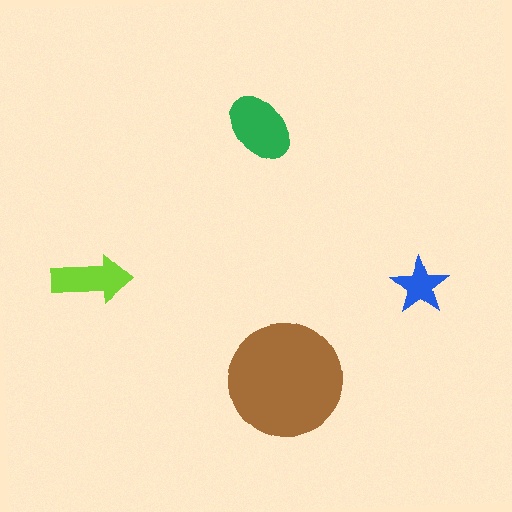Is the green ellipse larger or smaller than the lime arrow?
Larger.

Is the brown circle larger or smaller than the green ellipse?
Larger.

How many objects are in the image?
There are 4 objects in the image.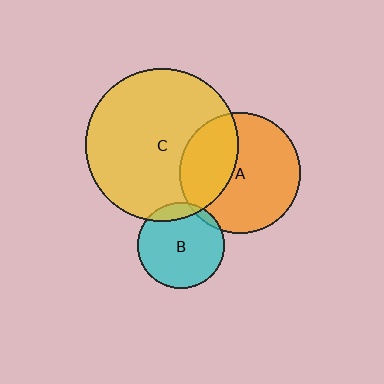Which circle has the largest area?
Circle C (yellow).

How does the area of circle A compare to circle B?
Approximately 2.0 times.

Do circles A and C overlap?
Yes.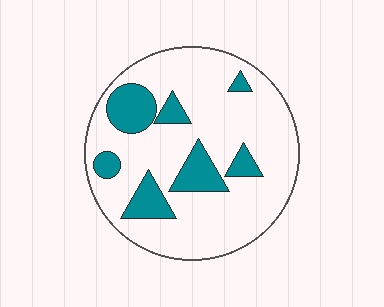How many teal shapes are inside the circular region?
7.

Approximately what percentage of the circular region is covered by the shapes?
Approximately 20%.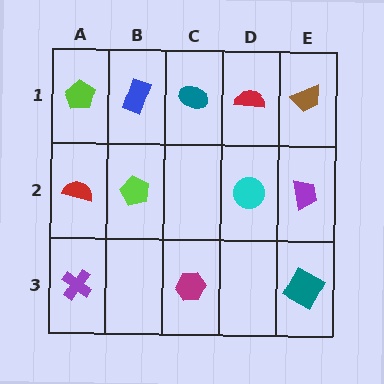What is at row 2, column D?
A cyan circle.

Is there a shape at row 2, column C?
No, that cell is empty.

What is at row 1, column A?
A lime pentagon.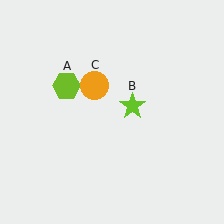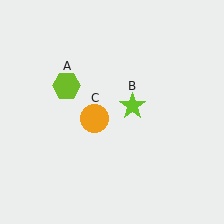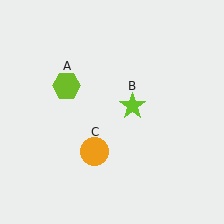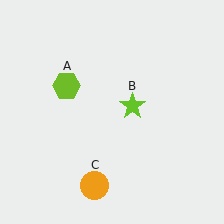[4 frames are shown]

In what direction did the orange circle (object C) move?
The orange circle (object C) moved down.